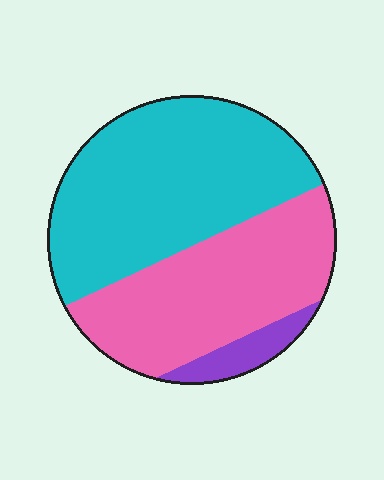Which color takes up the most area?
Cyan, at roughly 50%.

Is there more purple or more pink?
Pink.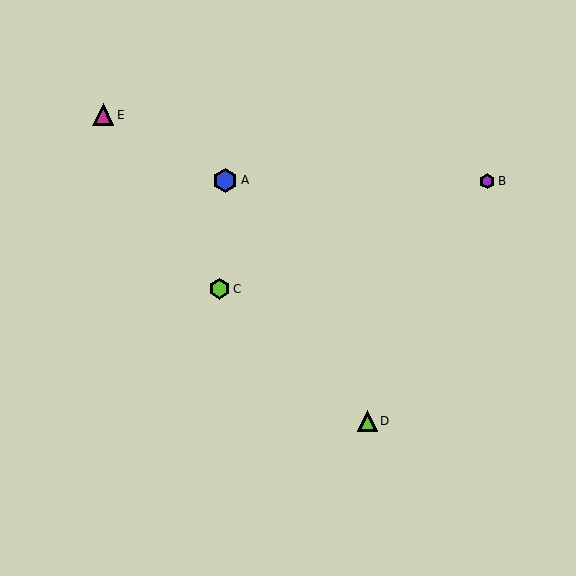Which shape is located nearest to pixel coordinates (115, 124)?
The magenta triangle (labeled E) at (103, 115) is nearest to that location.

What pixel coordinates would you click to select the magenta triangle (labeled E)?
Click at (103, 115) to select the magenta triangle E.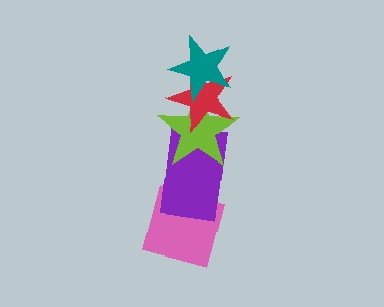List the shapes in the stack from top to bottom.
From top to bottom: the teal star, the red star, the lime star, the purple rectangle, the pink square.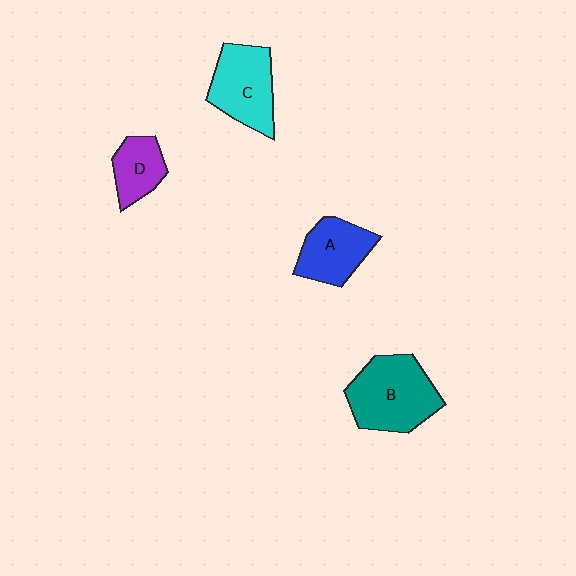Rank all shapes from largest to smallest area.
From largest to smallest: B (teal), C (cyan), A (blue), D (purple).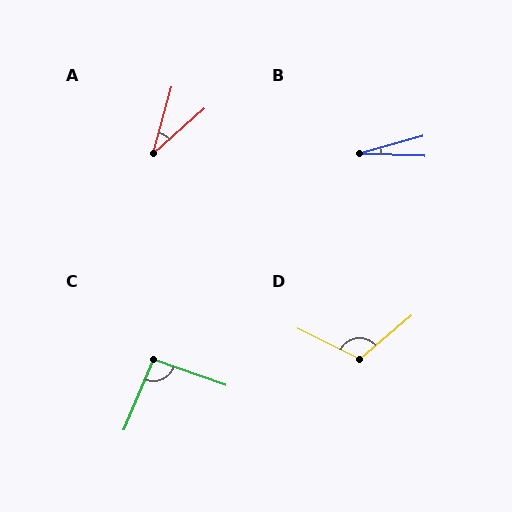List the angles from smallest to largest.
B (17°), A (33°), C (93°), D (113°).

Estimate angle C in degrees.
Approximately 93 degrees.